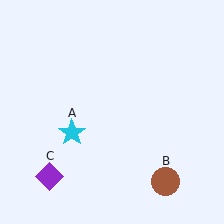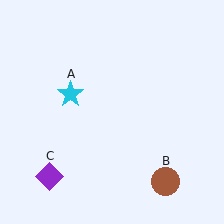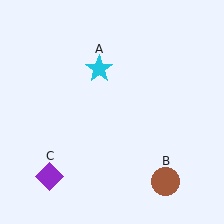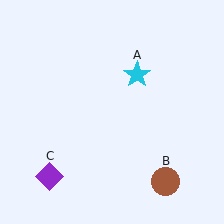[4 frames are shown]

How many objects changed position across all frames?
1 object changed position: cyan star (object A).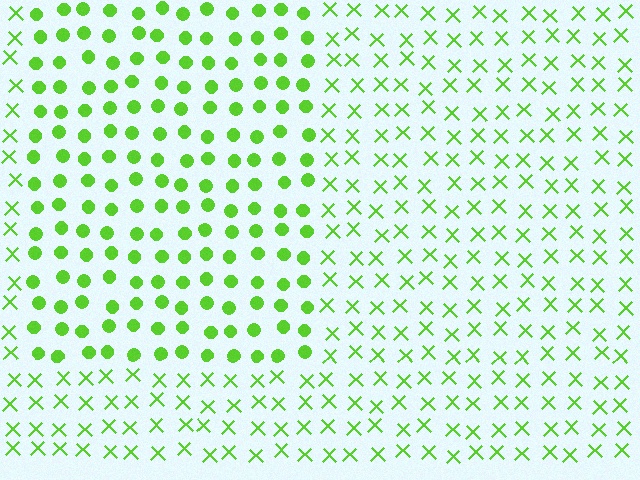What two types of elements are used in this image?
The image uses circles inside the rectangle region and X marks outside it.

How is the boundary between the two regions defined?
The boundary is defined by a change in element shape: circles inside vs. X marks outside. All elements share the same color and spacing.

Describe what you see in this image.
The image is filled with small lime elements arranged in a uniform grid. A rectangle-shaped region contains circles, while the surrounding area contains X marks. The boundary is defined purely by the change in element shape.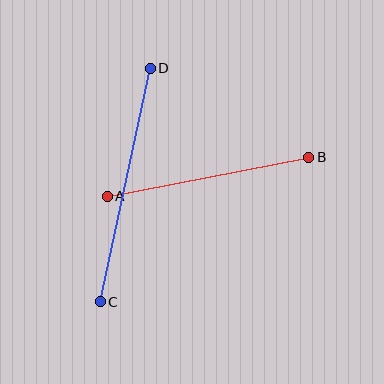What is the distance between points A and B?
The distance is approximately 205 pixels.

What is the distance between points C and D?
The distance is approximately 239 pixels.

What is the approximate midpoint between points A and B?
The midpoint is at approximately (208, 177) pixels.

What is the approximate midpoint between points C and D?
The midpoint is at approximately (125, 185) pixels.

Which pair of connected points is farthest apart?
Points C and D are farthest apart.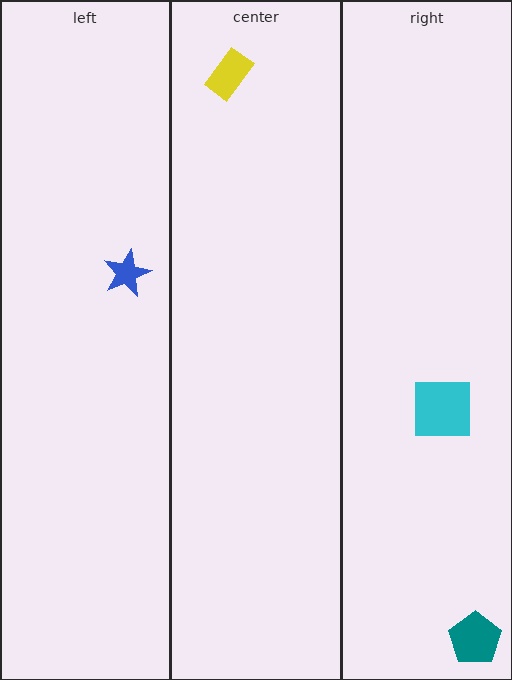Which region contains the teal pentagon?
The right region.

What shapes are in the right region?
The cyan square, the teal pentagon.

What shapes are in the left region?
The blue star.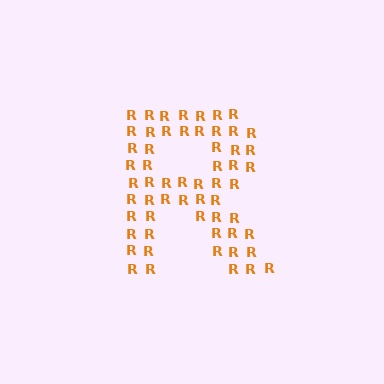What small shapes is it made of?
It is made of small letter R's.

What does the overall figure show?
The overall figure shows the letter R.